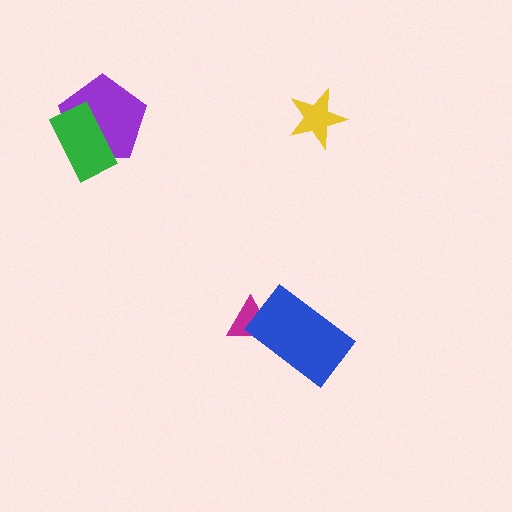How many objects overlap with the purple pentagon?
1 object overlaps with the purple pentagon.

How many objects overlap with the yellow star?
0 objects overlap with the yellow star.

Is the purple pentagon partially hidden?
Yes, it is partially covered by another shape.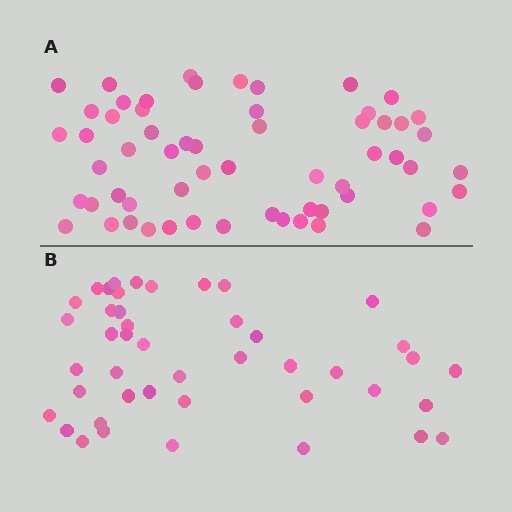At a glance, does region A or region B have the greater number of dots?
Region A (the top region) has more dots.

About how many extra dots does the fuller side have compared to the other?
Region A has approximately 15 more dots than region B.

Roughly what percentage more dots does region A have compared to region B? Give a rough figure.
About 35% more.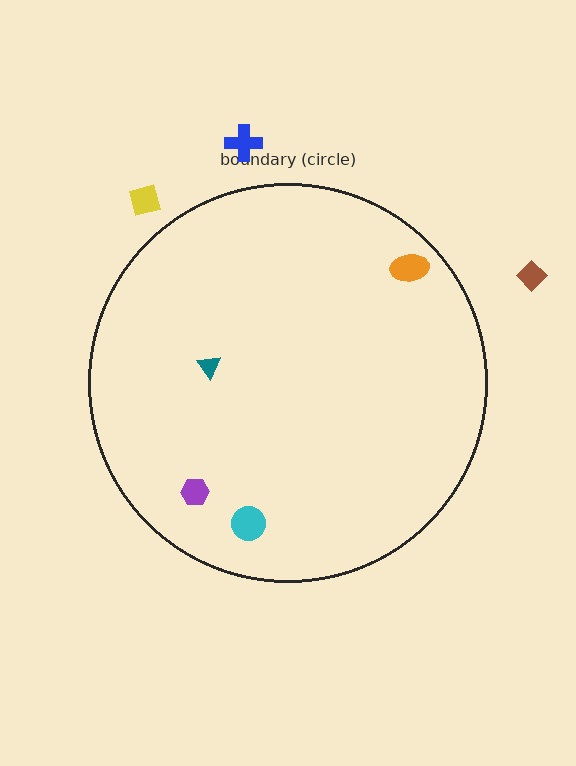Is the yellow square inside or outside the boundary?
Outside.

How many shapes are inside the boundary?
4 inside, 3 outside.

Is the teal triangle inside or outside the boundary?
Inside.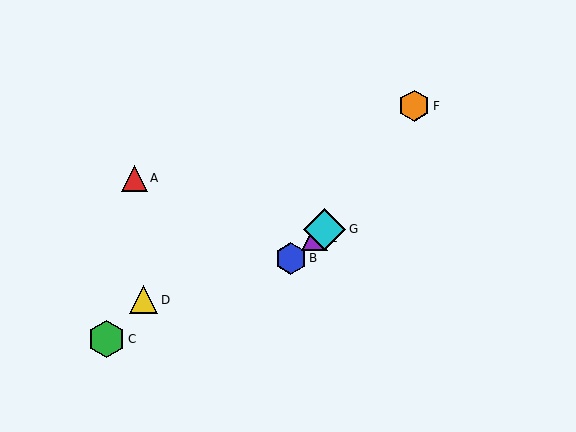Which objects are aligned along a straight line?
Objects B, E, G are aligned along a straight line.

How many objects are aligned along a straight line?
3 objects (B, E, G) are aligned along a straight line.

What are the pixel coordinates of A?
Object A is at (134, 178).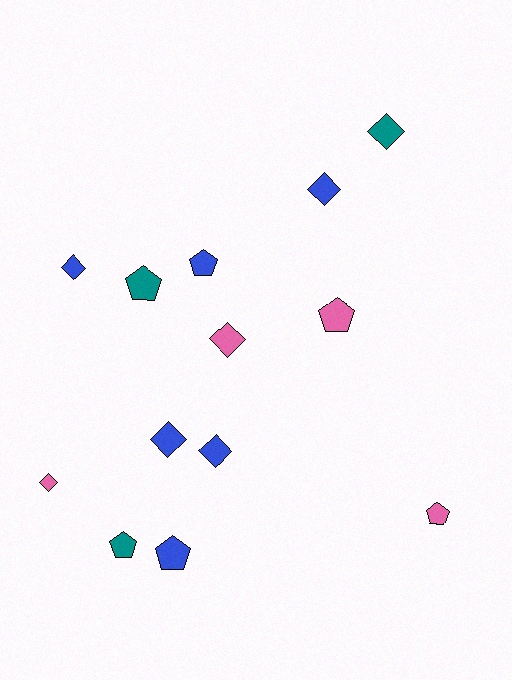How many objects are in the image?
There are 13 objects.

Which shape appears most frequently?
Diamond, with 7 objects.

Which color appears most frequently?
Blue, with 6 objects.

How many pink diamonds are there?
There are 2 pink diamonds.